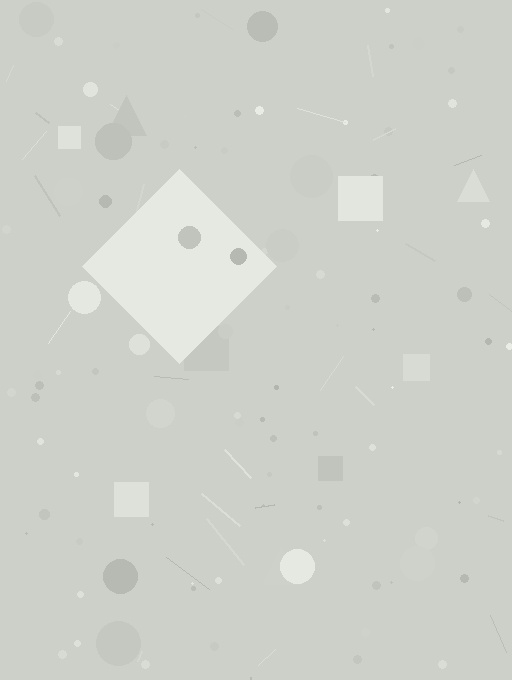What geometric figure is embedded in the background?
A diamond is embedded in the background.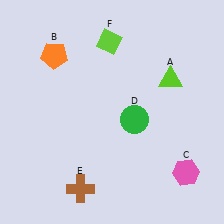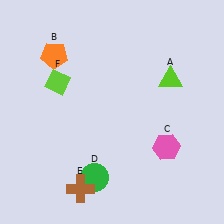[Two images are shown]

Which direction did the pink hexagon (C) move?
The pink hexagon (C) moved up.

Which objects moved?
The objects that moved are: the pink hexagon (C), the green circle (D), the lime diamond (F).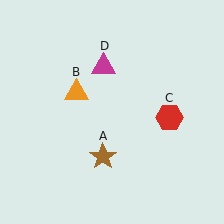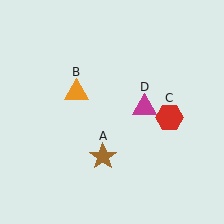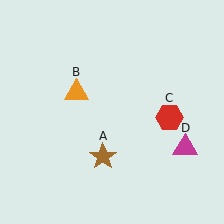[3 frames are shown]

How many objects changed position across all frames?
1 object changed position: magenta triangle (object D).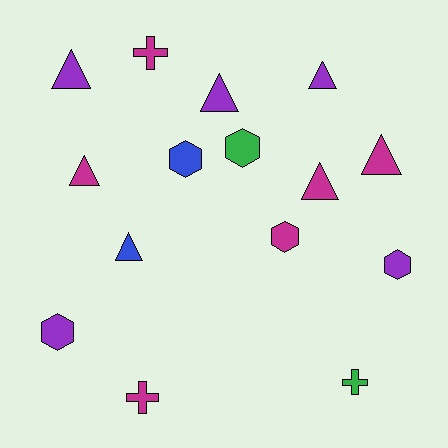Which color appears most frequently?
Magenta, with 6 objects.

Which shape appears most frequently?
Triangle, with 7 objects.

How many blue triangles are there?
There is 1 blue triangle.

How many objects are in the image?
There are 15 objects.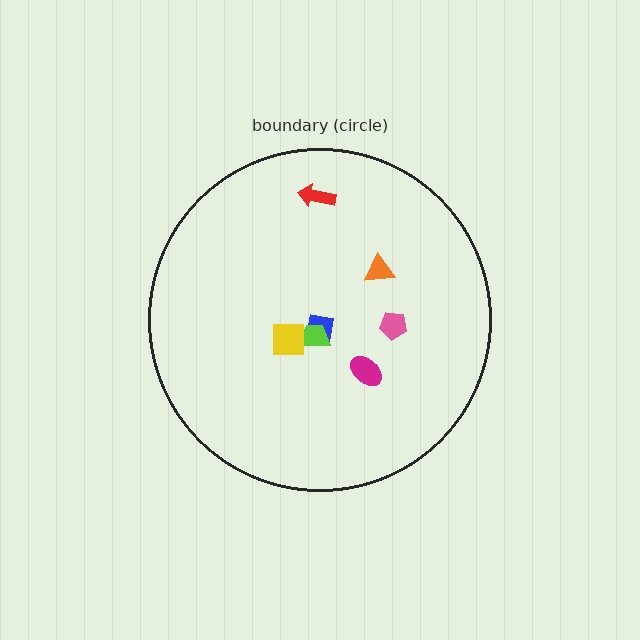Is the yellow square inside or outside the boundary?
Inside.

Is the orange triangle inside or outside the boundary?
Inside.